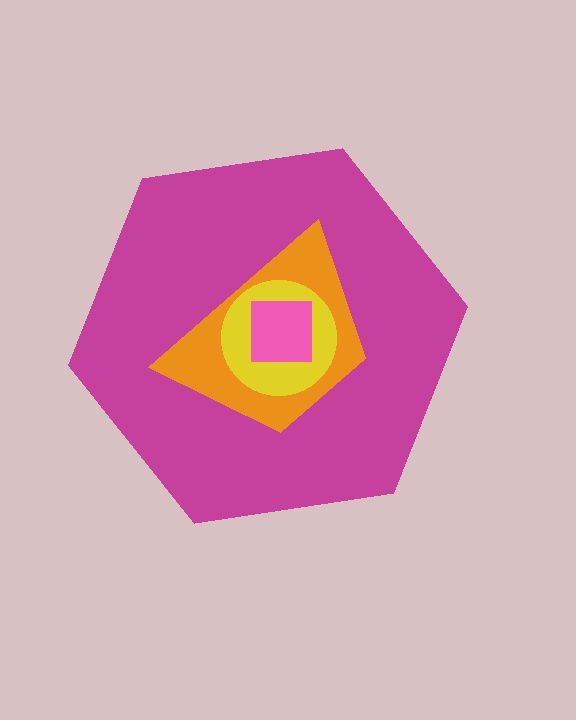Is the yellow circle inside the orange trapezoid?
Yes.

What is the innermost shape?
The pink square.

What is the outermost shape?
The magenta hexagon.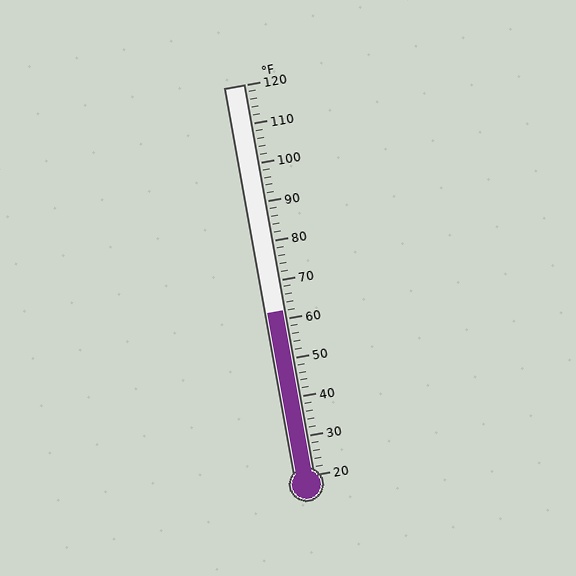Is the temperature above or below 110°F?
The temperature is below 110°F.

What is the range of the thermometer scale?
The thermometer scale ranges from 20°F to 120°F.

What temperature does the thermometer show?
The thermometer shows approximately 62°F.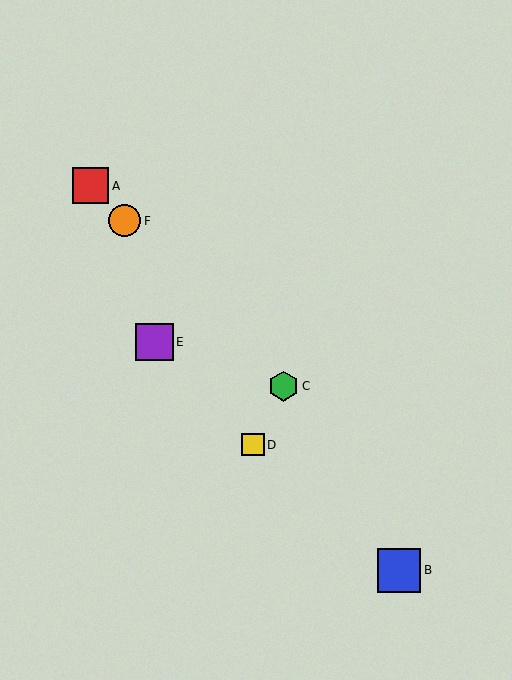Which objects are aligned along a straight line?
Objects A, C, F are aligned along a straight line.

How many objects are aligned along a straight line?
3 objects (A, C, F) are aligned along a straight line.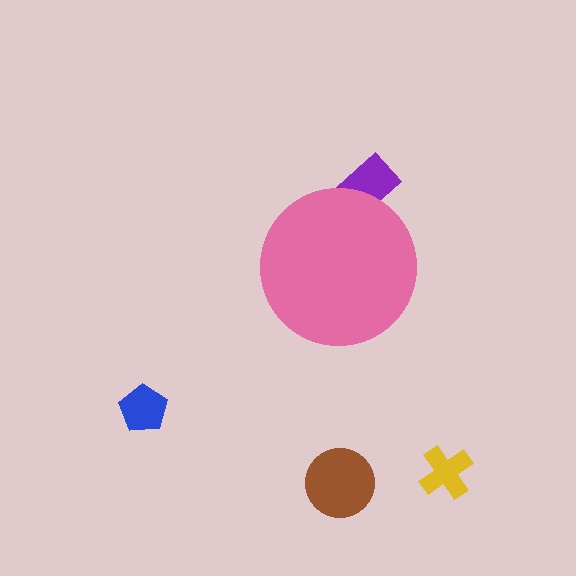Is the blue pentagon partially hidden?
No, the blue pentagon is fully visible.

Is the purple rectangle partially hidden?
Yes, the purple rectangle is partially hidden behind the pink circle.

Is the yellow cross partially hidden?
No, the yellow cross is fully visible.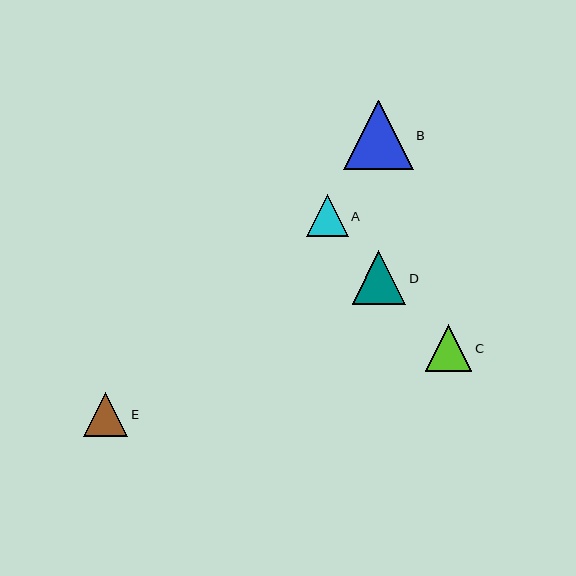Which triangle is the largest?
Triangle B is the largest with a size of approximately 70 pixels.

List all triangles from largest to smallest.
From largest to smallest: B, D, C, E, A.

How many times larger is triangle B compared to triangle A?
Triangle B is approximately 1.7 times the size of triangle A.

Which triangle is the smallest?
Triangle A is the smallest with a size of approximately 42 pixels.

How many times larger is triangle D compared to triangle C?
Triangle D is approximately 1.2 times the size of triangle C.